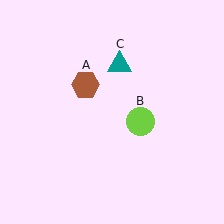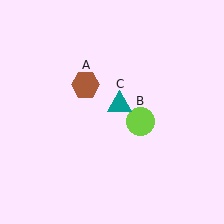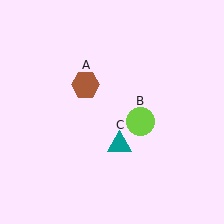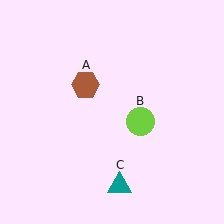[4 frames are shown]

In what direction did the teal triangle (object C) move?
The teal triangle (object C) moved down.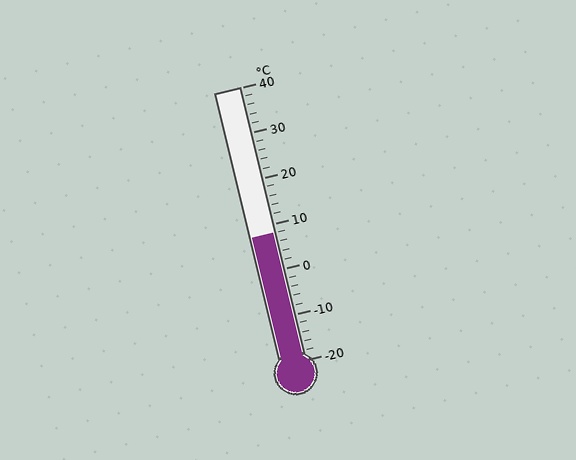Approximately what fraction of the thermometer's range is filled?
The thermometer is filled to approximately 45% of its range.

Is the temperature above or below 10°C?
The temperature is below 10°C.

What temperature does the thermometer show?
The thermometer shows approximately 8°C.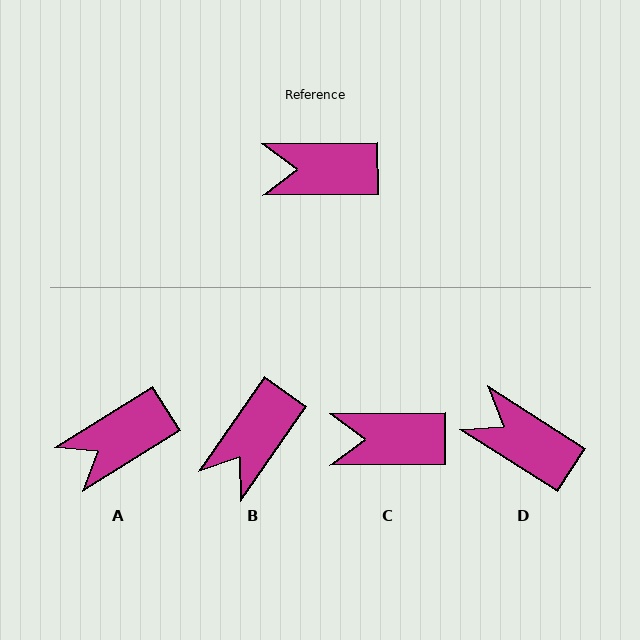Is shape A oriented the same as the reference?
No, it is off by about 31 degrees.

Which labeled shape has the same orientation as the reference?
C.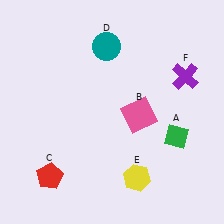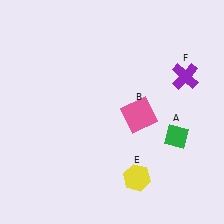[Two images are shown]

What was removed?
The red pentagon (C), the teal circle (D) were removed in Image 2.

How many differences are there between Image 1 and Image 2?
There are 2 differences between the two images.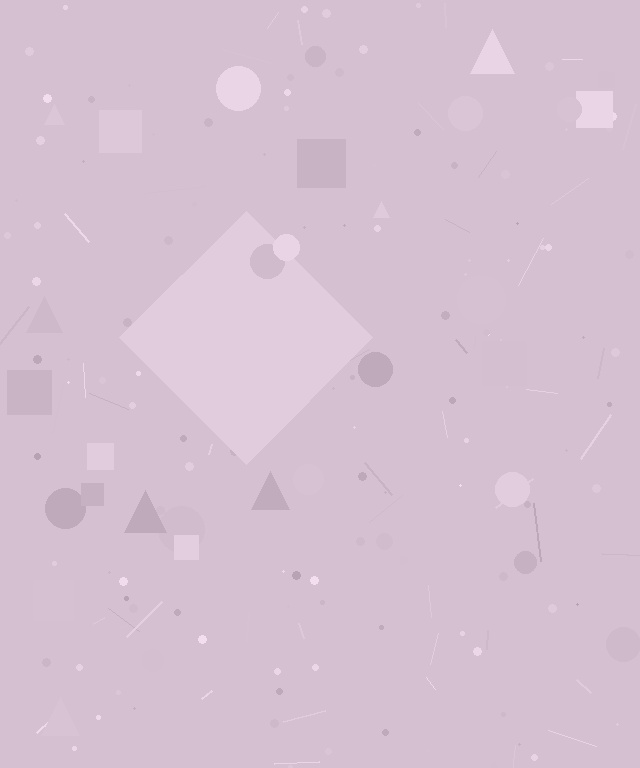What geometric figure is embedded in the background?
A diamond is embedded in the background.